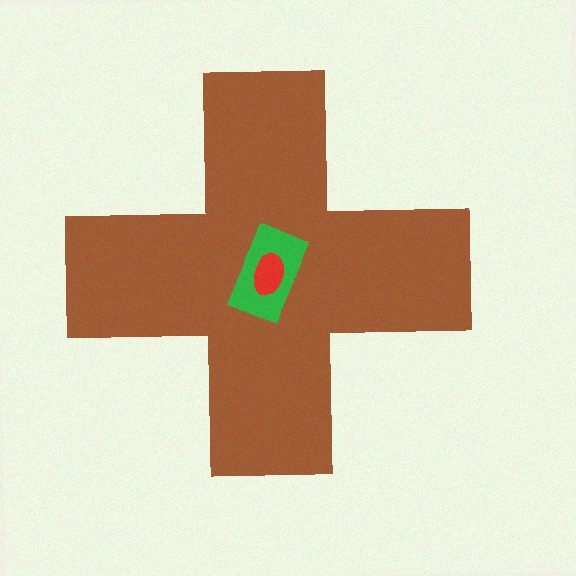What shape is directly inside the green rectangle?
The red ellipse.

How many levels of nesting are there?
3.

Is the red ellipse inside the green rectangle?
Yes.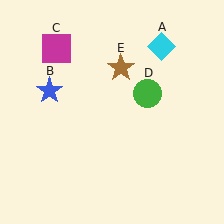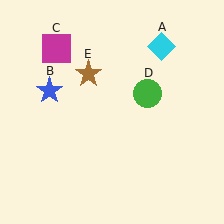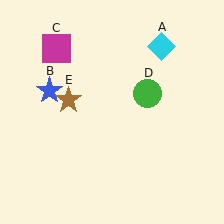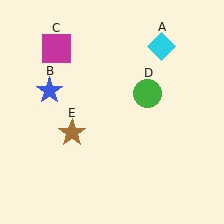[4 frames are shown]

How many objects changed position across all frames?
1 object changed position: brown star (object E).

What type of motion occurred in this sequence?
The brown star (object E) rotated counterclockwise around the center of the scene.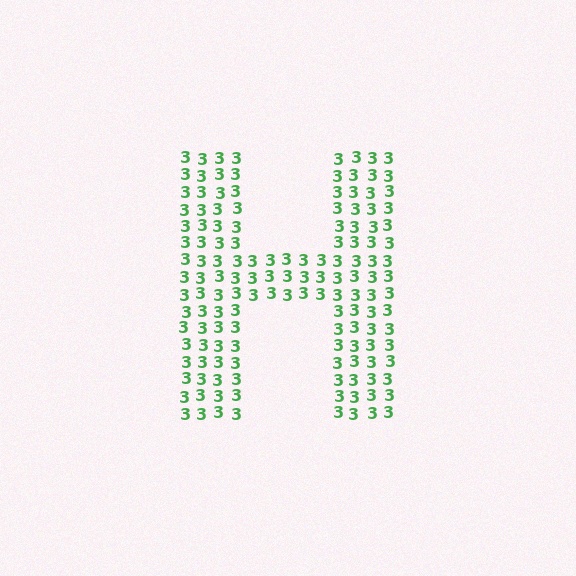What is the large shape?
The large shape is the letter H.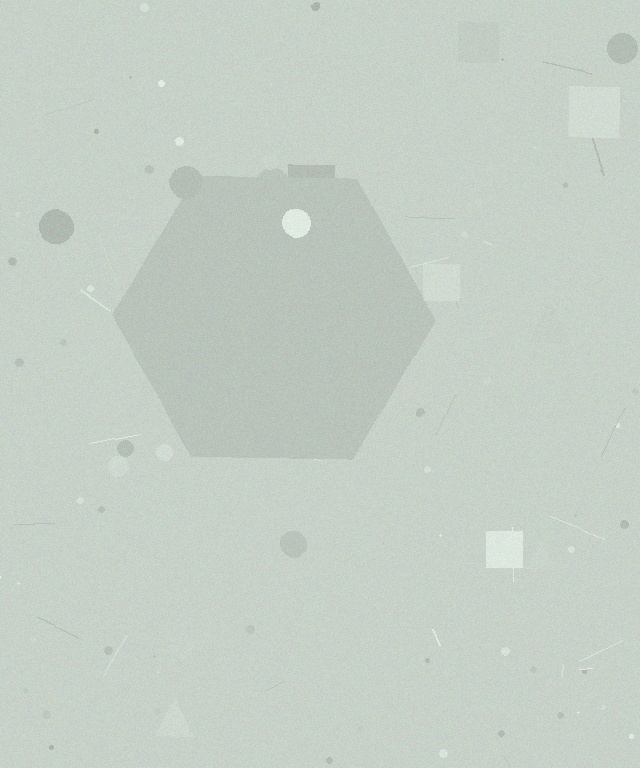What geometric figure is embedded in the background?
A hexagon is embedded in the background.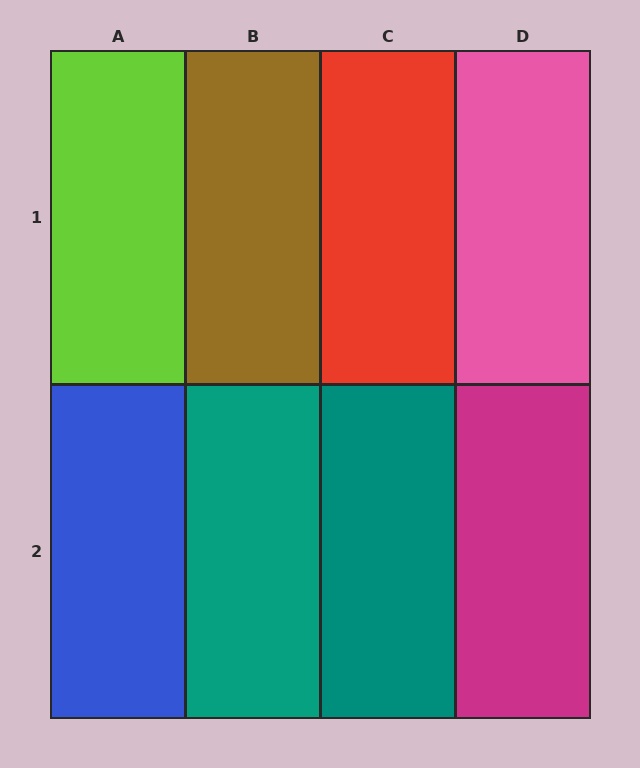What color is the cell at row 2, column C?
Teal.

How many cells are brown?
1 cell is brown.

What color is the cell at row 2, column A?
Blue.